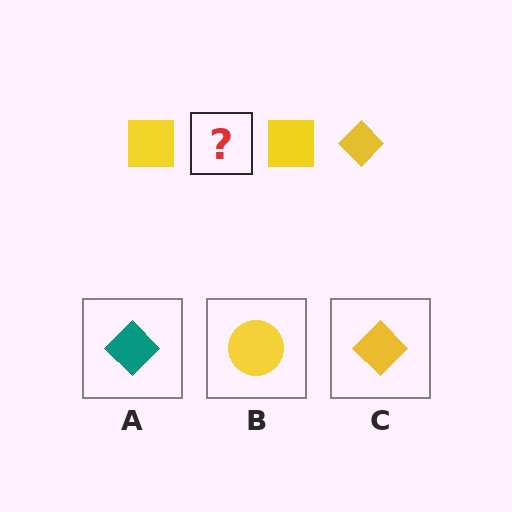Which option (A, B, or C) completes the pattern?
C.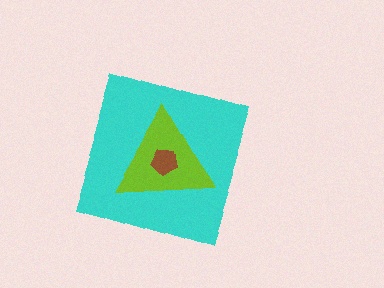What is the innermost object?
The brown pentagon.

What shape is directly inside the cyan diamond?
The lime triangle.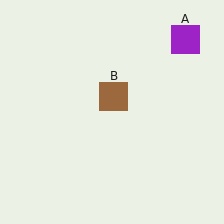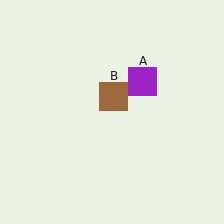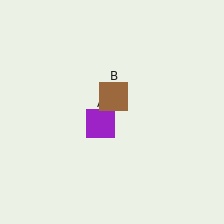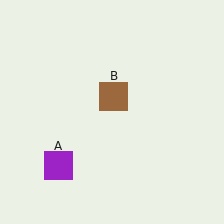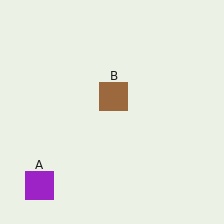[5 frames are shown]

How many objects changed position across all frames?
1 object changed position: purple square (object A).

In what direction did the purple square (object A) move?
The purple square (object A) moved down and to the left.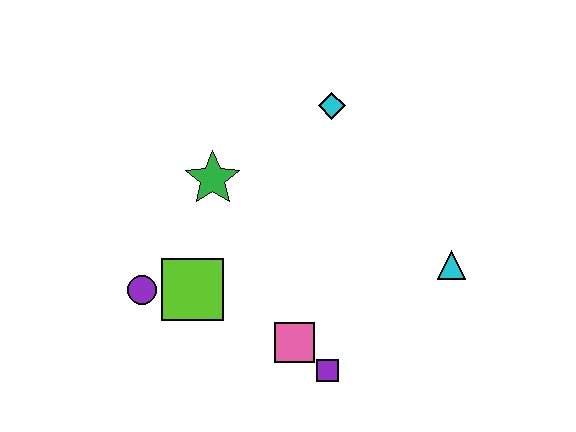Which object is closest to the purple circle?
The lime square is closest to the purple circle.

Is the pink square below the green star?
Yes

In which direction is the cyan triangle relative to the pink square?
The cyan triangle is to the right of the pink square.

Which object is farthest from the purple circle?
The cyan triangle is farthest from the purple circle.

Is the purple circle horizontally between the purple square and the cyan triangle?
No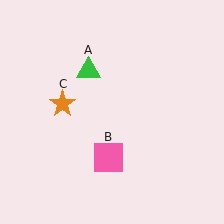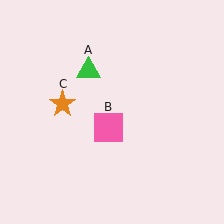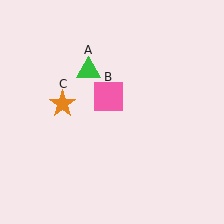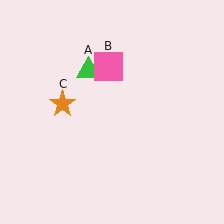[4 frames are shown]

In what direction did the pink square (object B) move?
The pink square (object B) moved up.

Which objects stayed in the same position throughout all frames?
Green triangle (object A) and orange star (object C) remained stationary.